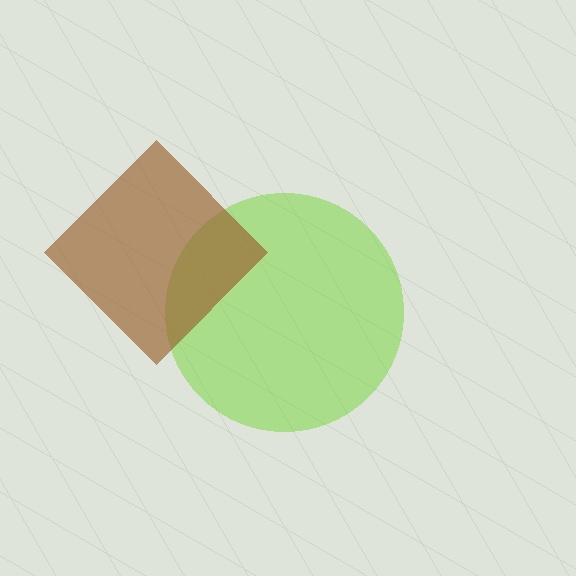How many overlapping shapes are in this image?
There are 2 overlapping shapes in the image.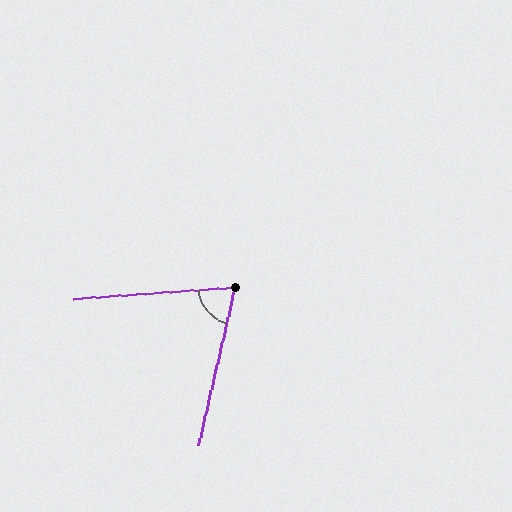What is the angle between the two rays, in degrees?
Approximately 73 degrees.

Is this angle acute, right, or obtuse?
It is acute.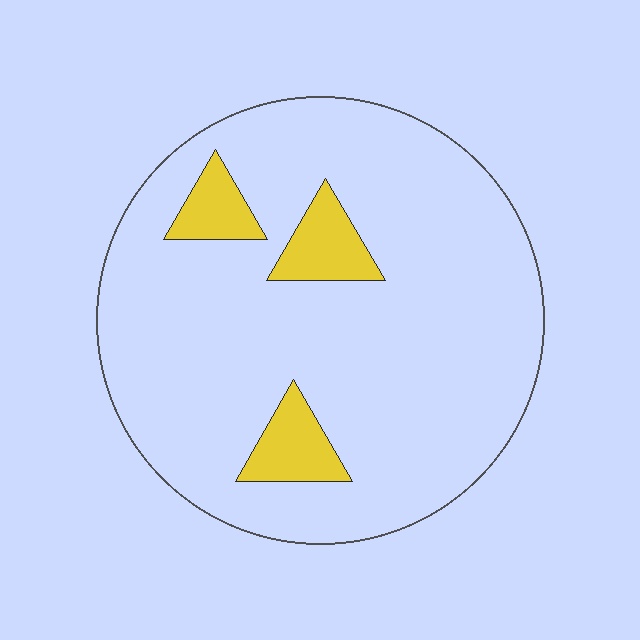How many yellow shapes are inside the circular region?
3.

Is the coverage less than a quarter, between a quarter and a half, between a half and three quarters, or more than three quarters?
Less than a quarter.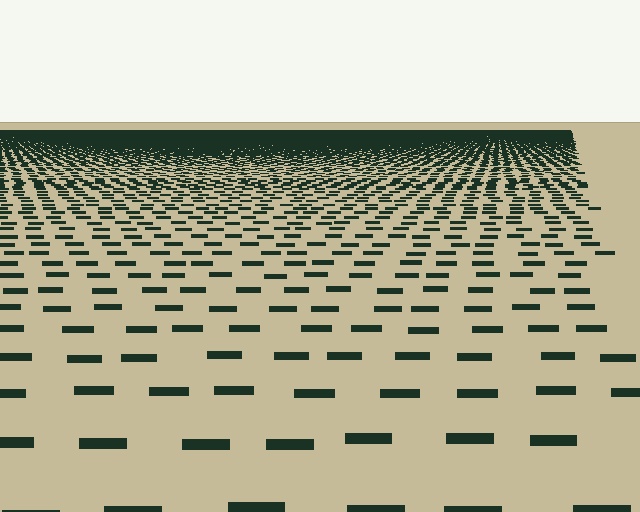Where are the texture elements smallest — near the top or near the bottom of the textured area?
Near the top.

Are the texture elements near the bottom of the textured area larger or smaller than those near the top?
Larger. Near the bottom, elements are closer to the viewer and appear at a bigger on-screen size.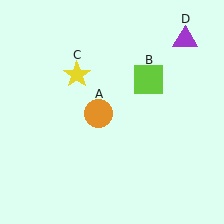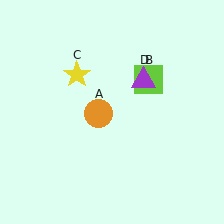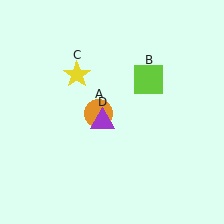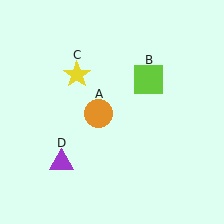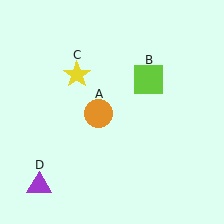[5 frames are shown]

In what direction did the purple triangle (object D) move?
The purple triangle (object D) moved down and to the left.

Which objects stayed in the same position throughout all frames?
Orange circle (object A) and lime square (object B) and yellow star (object C) remained stationary.